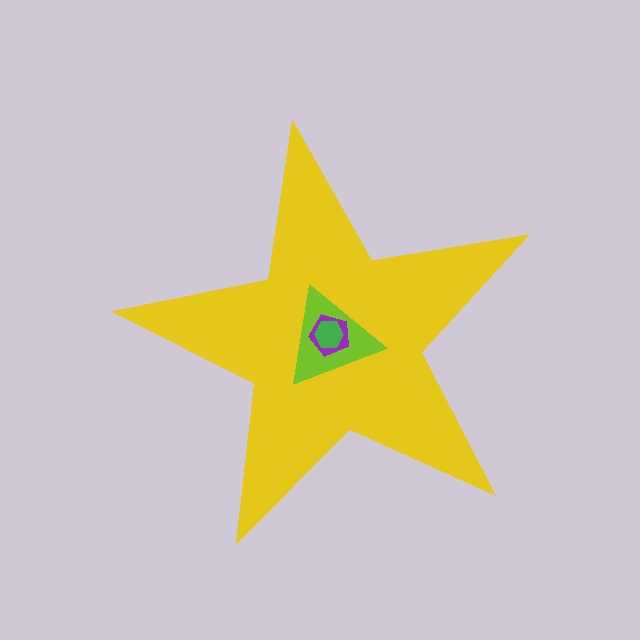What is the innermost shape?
The green hexagon.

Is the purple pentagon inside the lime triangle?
Yes.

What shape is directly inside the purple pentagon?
The green hexagon.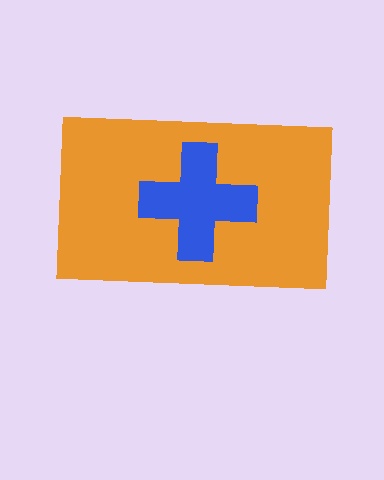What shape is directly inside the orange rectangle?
The blue cross.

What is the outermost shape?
The orange rectangle.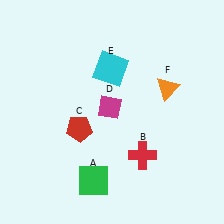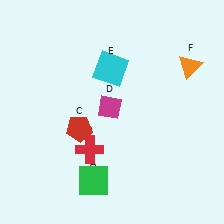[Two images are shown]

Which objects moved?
The objects that moved are: the red cross (B), the orange triangle (F).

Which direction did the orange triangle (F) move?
The orange triangle (F) moved right.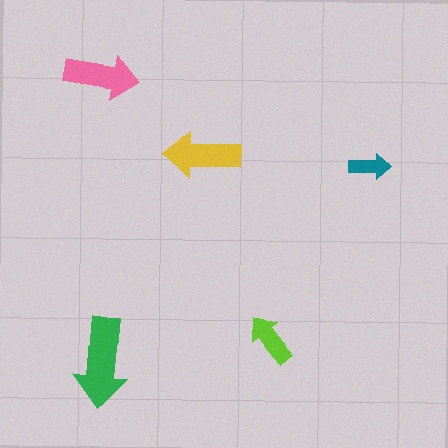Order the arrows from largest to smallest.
the green one, the yellow one, the pink one, the lime one, the teal one.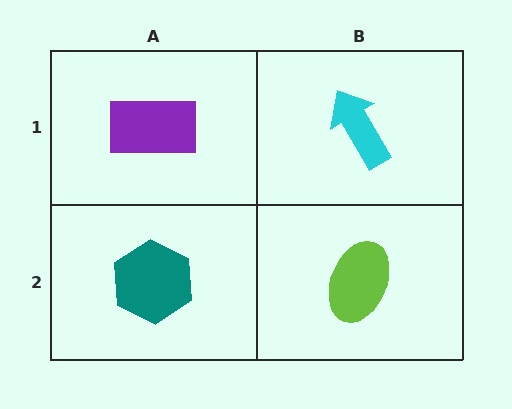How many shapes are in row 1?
2 shapes.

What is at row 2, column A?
A teal hexagon.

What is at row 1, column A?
A purple rectangle.